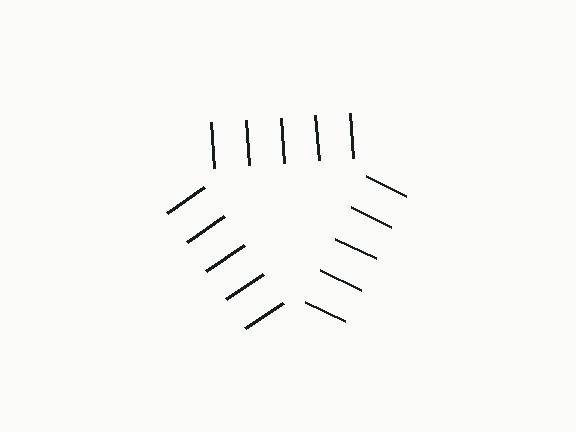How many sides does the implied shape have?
3 sides — the line-ends trace a triangle.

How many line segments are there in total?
15 — 5 along each of the 3 edges.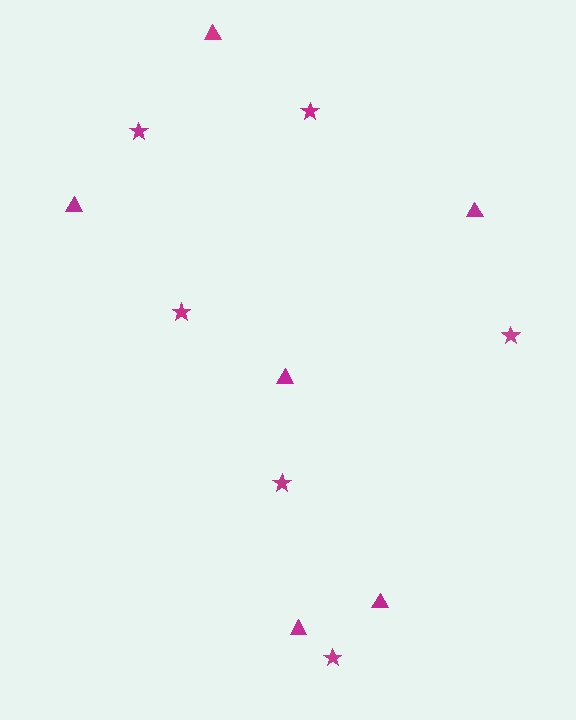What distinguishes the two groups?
There are 2 groups: one group of stars (6) and one group of triangles (6).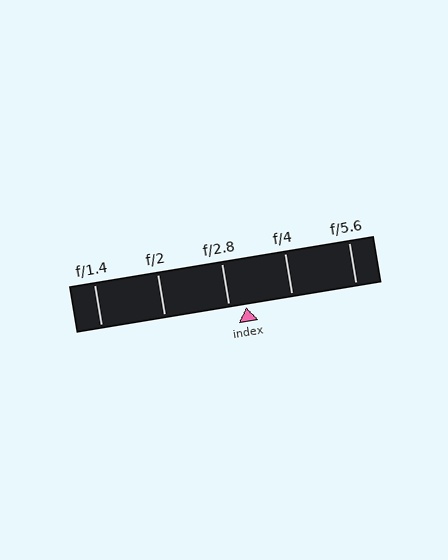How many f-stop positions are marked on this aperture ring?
There are 5 f-stop positions marked.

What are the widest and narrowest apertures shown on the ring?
The widest aperture shown is f/1.4 and the narrowest is f/5.6.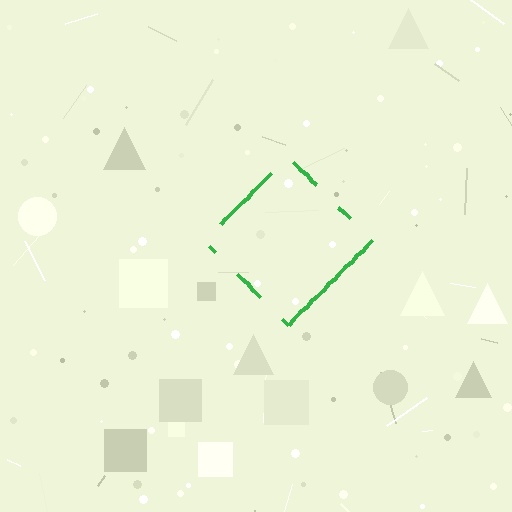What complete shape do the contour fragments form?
The contour fragments form a diamond.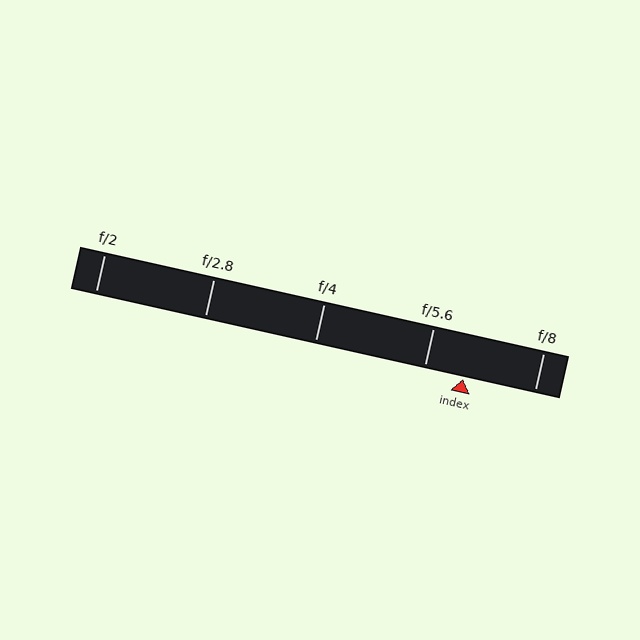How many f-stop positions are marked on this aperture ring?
There are 5 f-stop positions marked.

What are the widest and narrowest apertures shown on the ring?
The widest aperture shown is f/2 and the narrowest is f/8.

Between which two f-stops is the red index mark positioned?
The index mark is between f/5.6 and f/8.